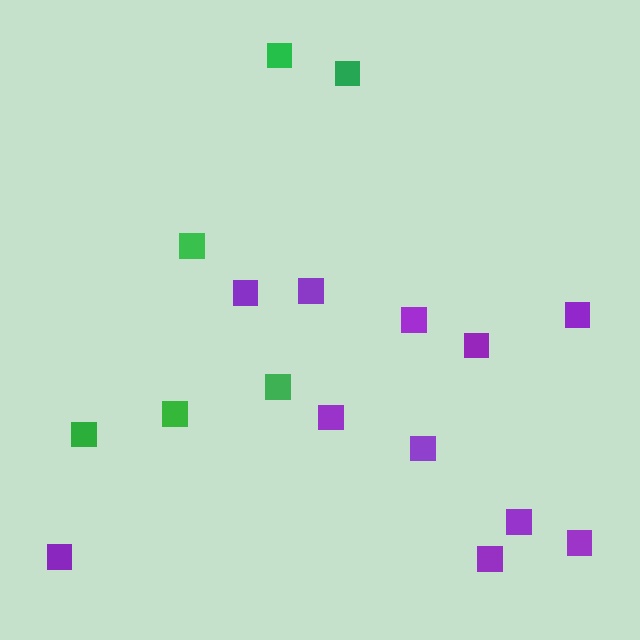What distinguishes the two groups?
There are 2 groups: one group of purple squares (11) and one group of green squares (6).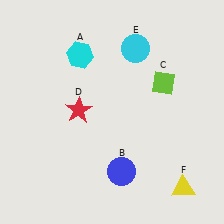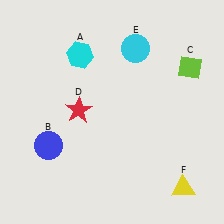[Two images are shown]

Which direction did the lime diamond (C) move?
The lime diamond (C) moved right.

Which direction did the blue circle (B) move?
The blue circle (B) moved left.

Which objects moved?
The objects that moved are: the blue circle (B), the lime diamond (C).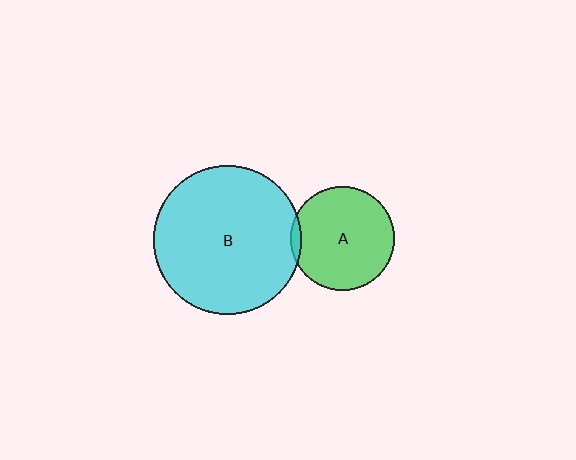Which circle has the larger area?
Circle B (cyan).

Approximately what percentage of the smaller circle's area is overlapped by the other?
Approximately 5%.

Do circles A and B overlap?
Yes.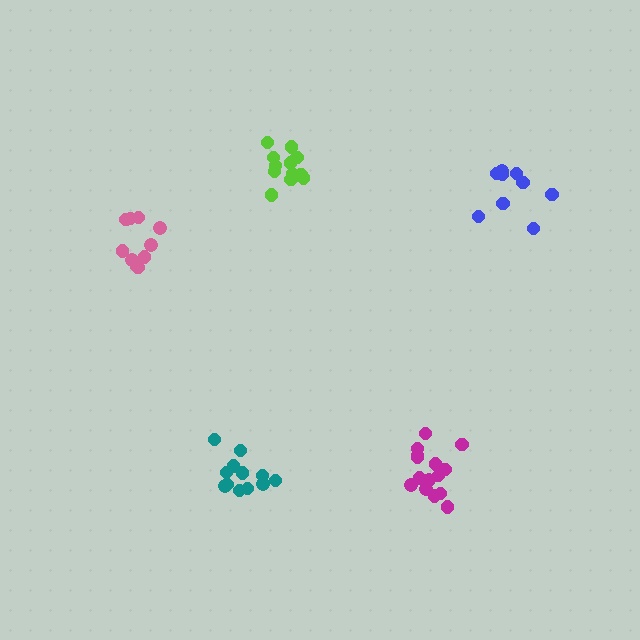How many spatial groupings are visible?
There are 5 spatial groupings.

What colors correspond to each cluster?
The clusters are colored: magenta, teal, lime, blue, pink.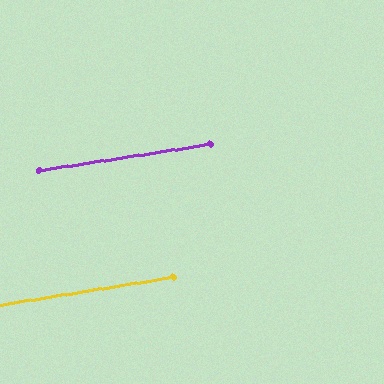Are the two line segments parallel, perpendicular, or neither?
Parallel — their directions differ by only 0.7°.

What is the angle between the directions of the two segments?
Approximately 1 degree.